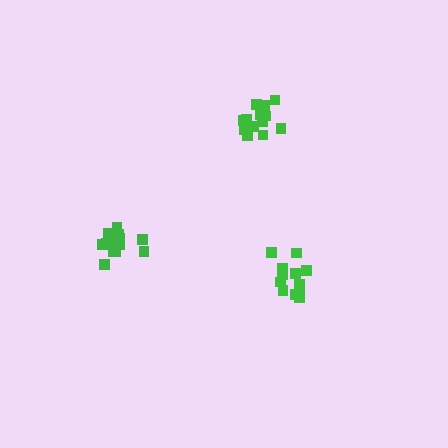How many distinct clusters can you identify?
There are 3 distinct clusters.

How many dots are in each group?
Group 1: 16 dots, Group 2: 12 dots, Group 3: 15 dots (43 total).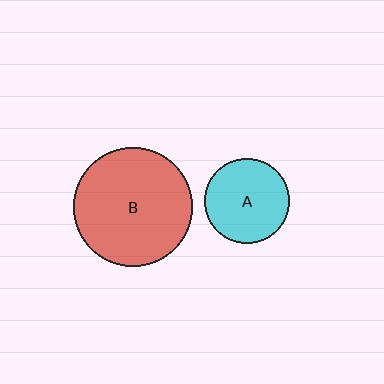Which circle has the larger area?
Circle B (red).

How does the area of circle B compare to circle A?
Approximately 2.0 times.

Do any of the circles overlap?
No, none of the circles overlap.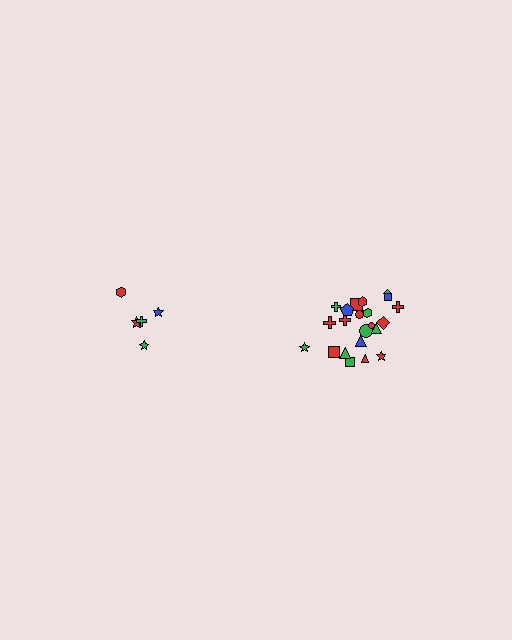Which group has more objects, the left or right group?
The right group.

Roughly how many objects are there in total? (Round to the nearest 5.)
Roughly 25 objects in total.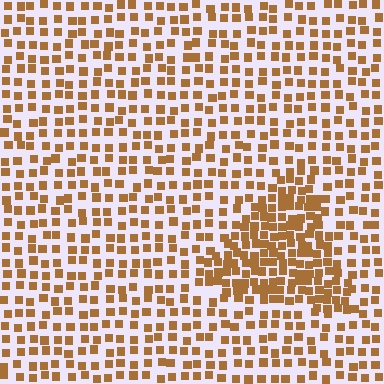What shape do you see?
I see a triangle.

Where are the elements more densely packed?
The elements are more densely packed inside the triangle boundary.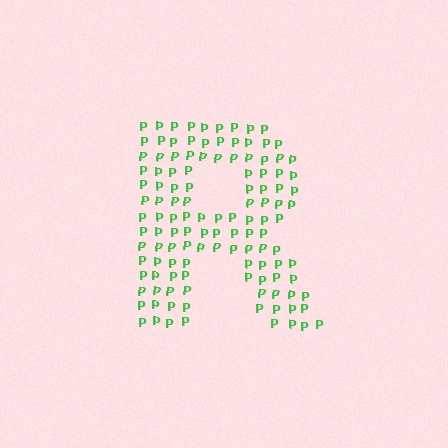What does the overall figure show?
The overall figure shows the letter R.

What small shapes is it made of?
It is made of small letter P's.